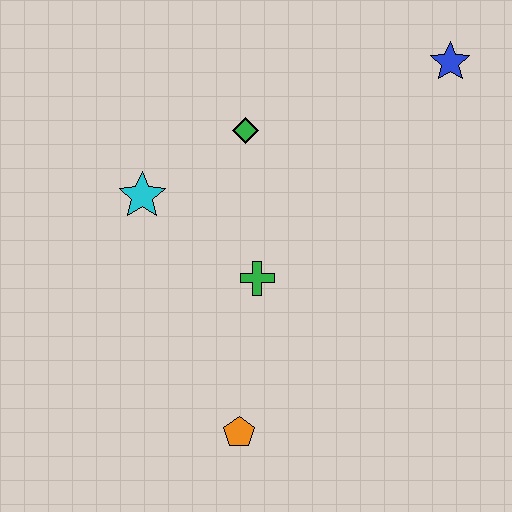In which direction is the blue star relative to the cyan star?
The blue star is to the right of the cyan star.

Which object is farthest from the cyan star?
The blue star is farthest from the cyan star.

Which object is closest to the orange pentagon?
The green cross is closest to the orange pentagon.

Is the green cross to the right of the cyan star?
Yes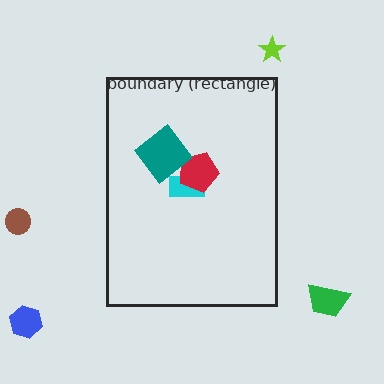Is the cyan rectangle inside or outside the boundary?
Inside.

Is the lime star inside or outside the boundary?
Outside.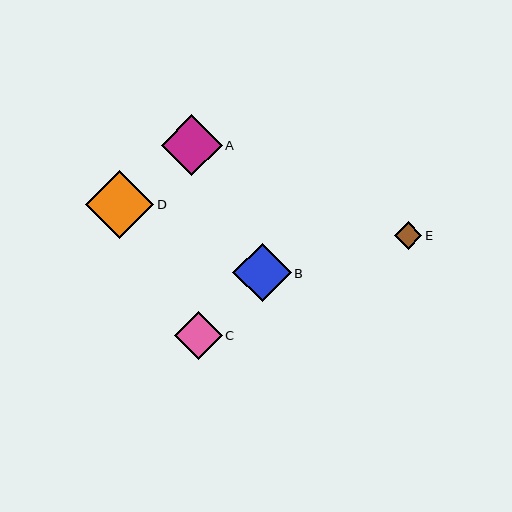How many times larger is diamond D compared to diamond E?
Diamond D is approximately 2.5 times the size of diamond E.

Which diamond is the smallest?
Diamond E is the smallest with a size of approximately 28 pixels.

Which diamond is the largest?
Diamond D is the largest with a size of approximately 69 pixels.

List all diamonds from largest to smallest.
From largest to smallest: D, A, B, C, E.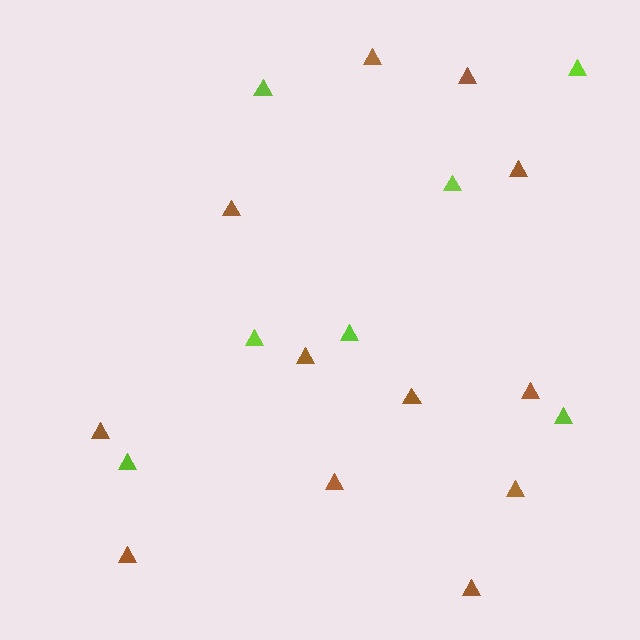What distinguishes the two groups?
There are 2 groups: one group of lime triangles (7) and one group of brown triangles (12).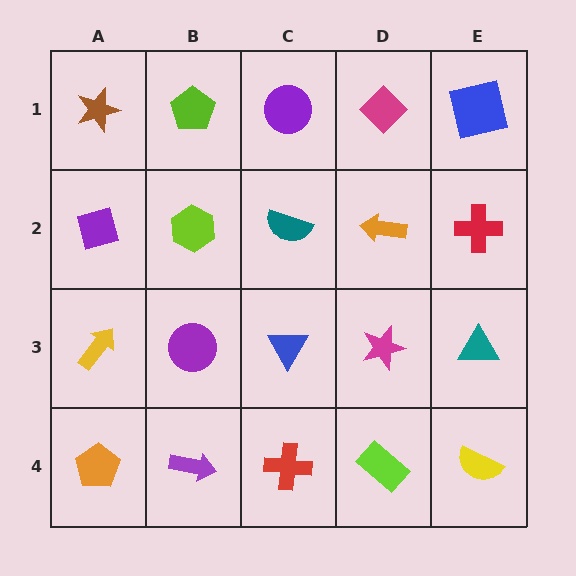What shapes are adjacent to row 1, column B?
A lime hexagon (row 2, column B), a brown star (row 1, column A), a purple circle (row 1, column C).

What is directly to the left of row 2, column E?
An orange arrow.